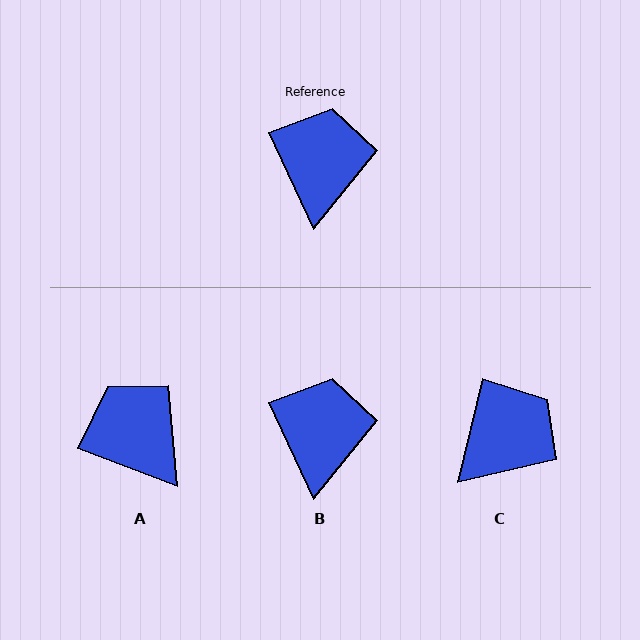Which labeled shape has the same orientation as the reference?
B.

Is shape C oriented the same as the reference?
No, it is off by about 38 degrees.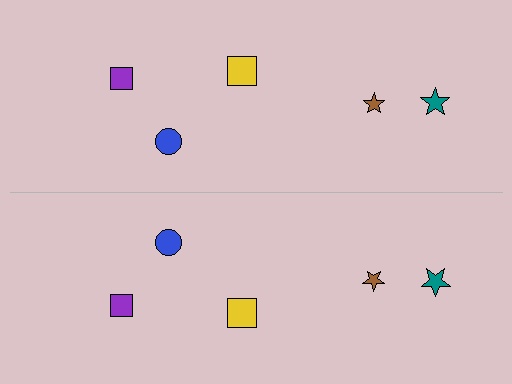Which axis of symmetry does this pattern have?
The pattern has a horizontal axis of symmetry running through the center of the image.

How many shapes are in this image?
There are 10 shapes in this image.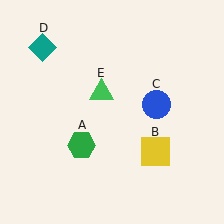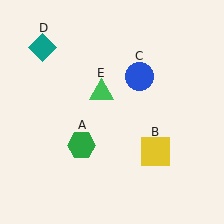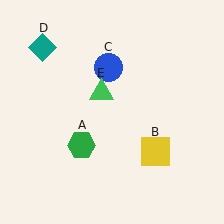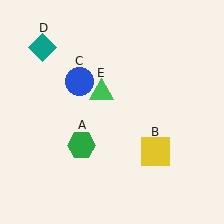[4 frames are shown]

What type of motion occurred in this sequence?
The blue circle (object C) rotated counterclockwise around the center of the scene.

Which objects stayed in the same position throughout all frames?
Green hexagon (object A) and yellow square (object B) and teal diamond (object D) and green triangle (object E) remained stationary.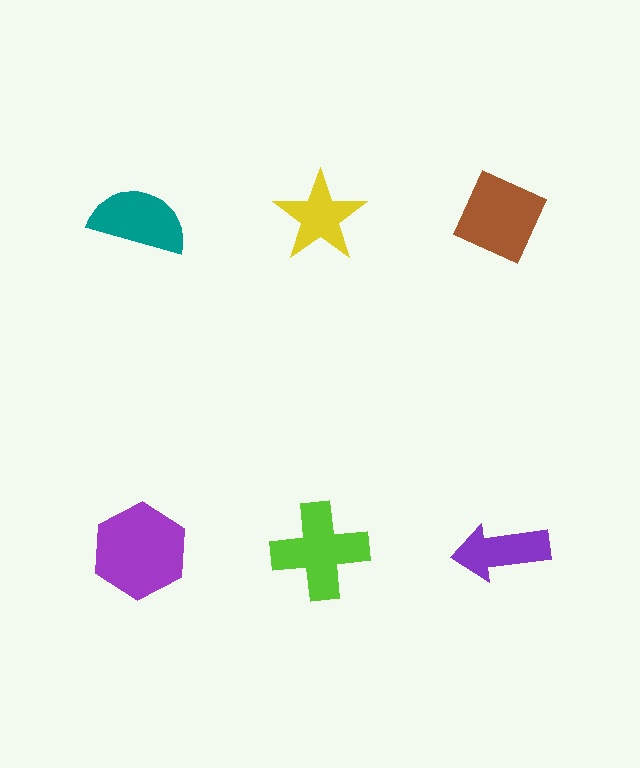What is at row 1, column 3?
A brown diamond.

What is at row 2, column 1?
A purple hexagon.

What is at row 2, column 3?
A purple arrow.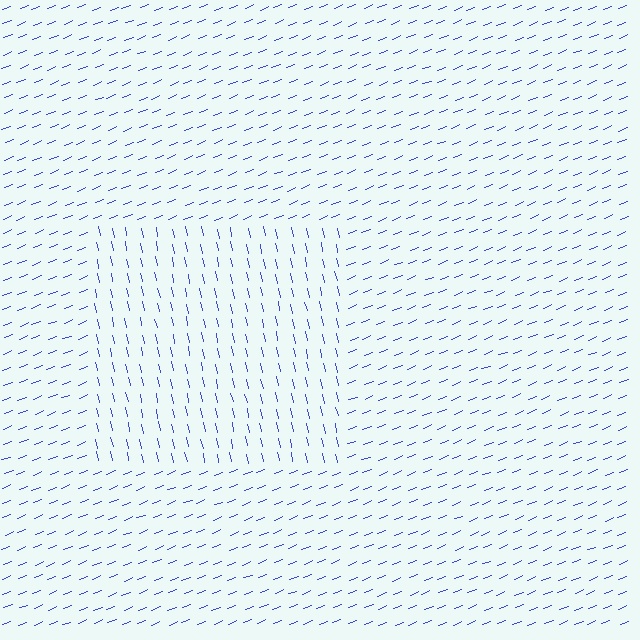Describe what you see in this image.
The image is filled with small blue line segments. A rectangle region in the image has lines oriented differently from the surrounding lines, creating a visible texture boundary.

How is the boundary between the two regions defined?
The boundary is defined purely by a change in line orientation (approximately 81 degrees difference). All lines are the same color and thickness.